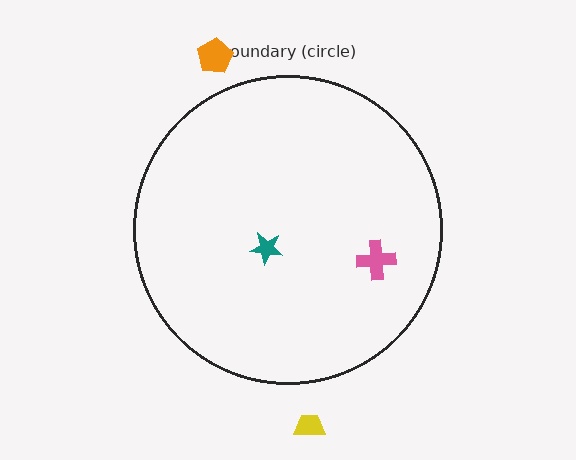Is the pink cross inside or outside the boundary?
Inside.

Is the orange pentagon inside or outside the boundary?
Outside.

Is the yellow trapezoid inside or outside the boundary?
Outside.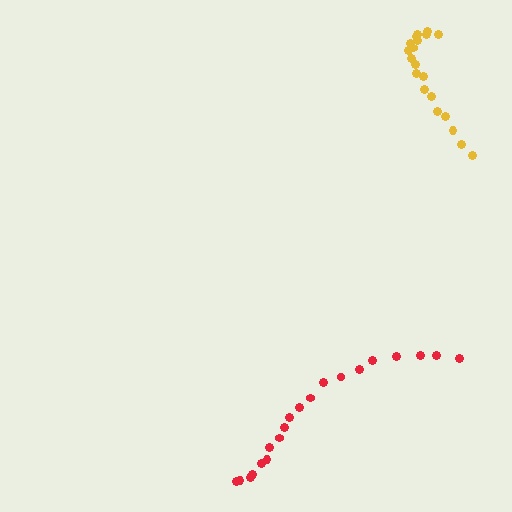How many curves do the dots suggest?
There are 2 distinct paths.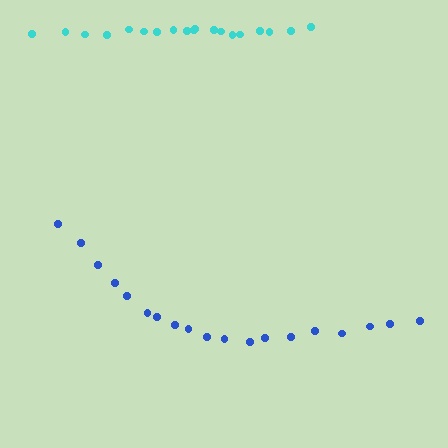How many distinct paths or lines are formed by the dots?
There are 2 distinct paths.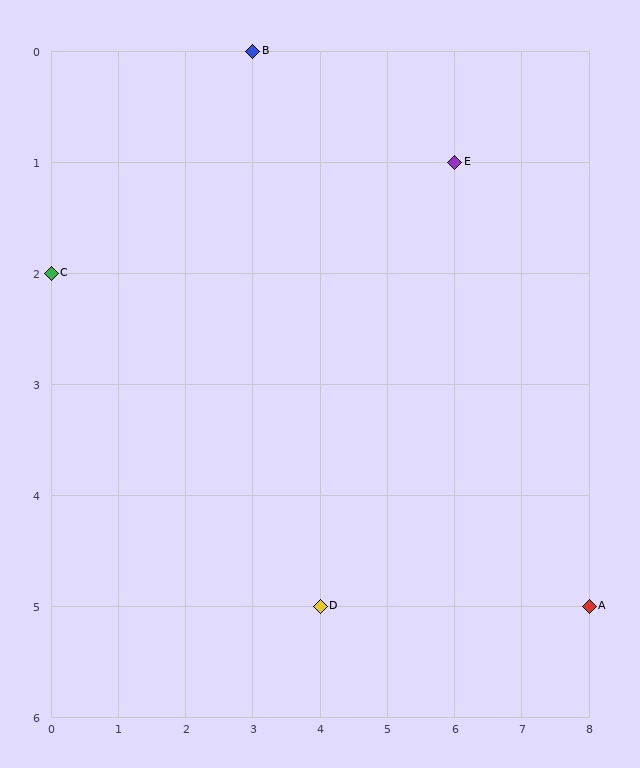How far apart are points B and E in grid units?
Points B and E are 3 columns and 1 row apart (about 3.2 grid units diagonally).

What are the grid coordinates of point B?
Point B is at grid coordinates (3, 0).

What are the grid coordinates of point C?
Point C is at grid coordinates (0, 2).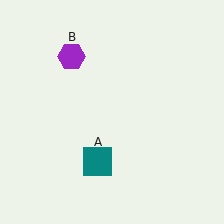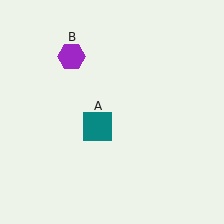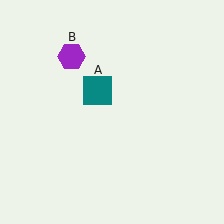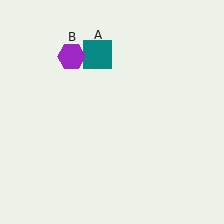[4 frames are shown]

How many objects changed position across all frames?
1 object changed position: teal square (object A).